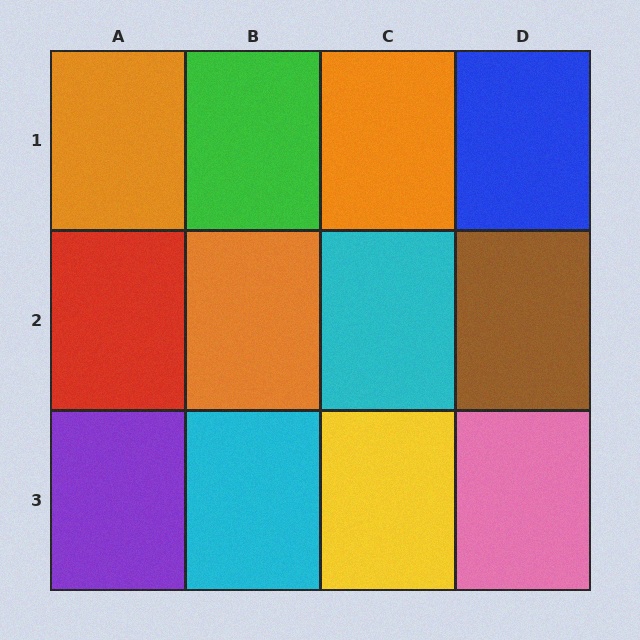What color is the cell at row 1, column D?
Blue.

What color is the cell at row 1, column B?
Green.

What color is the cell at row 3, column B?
Cyan.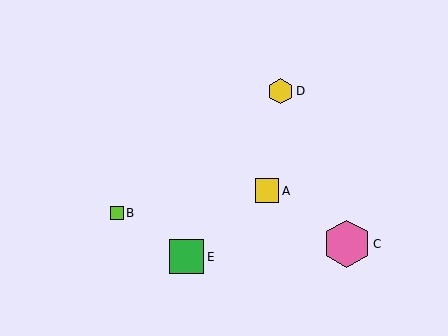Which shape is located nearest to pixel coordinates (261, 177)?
The yellow square (labeled A) at (267, 191) is nearest to that location.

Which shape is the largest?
The pink hexagon (labeled C) is the largest.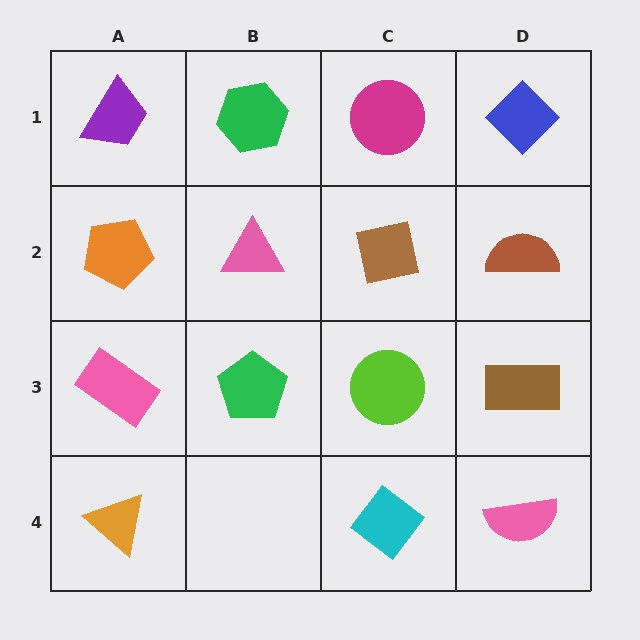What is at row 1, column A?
A purple trapezoid.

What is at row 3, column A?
A pink rectangle.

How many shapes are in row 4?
3 shapes.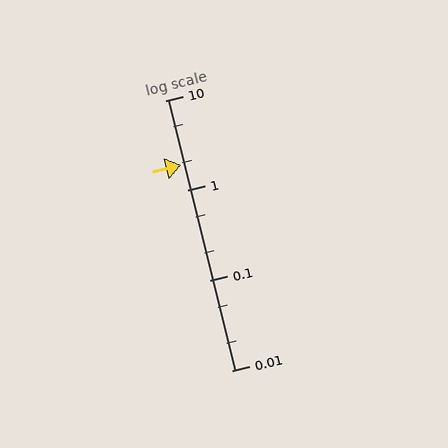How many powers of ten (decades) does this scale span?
The scale spans 3 decades, from 0.01 to 10.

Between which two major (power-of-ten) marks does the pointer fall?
The pointer is between 1 and 10.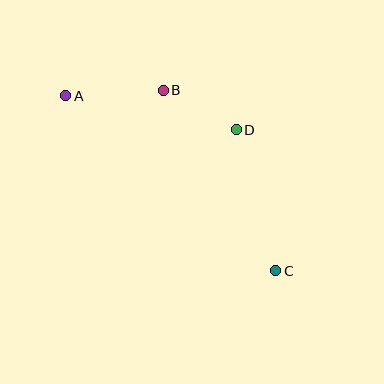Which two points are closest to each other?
Points B and D are closest to each other.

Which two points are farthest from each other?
Points A and C are farthest from each other.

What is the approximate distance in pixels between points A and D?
The distance between A and D is approximately 174 pixels.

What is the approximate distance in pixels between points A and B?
The distance between A and B is approximately 98 pixels.